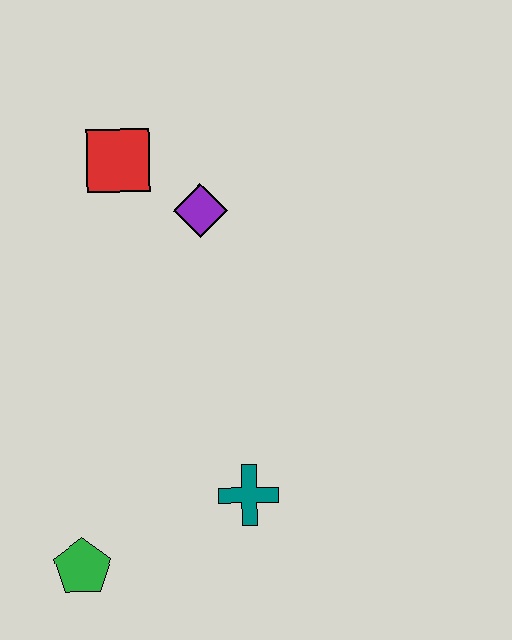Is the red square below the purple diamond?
No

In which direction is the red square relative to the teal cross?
The red square is above the teal cross.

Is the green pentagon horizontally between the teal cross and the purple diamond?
No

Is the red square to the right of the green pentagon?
Yes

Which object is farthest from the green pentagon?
The red square is farthest from the green pentagon.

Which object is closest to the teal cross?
The green pentagon is closest to the teal cross.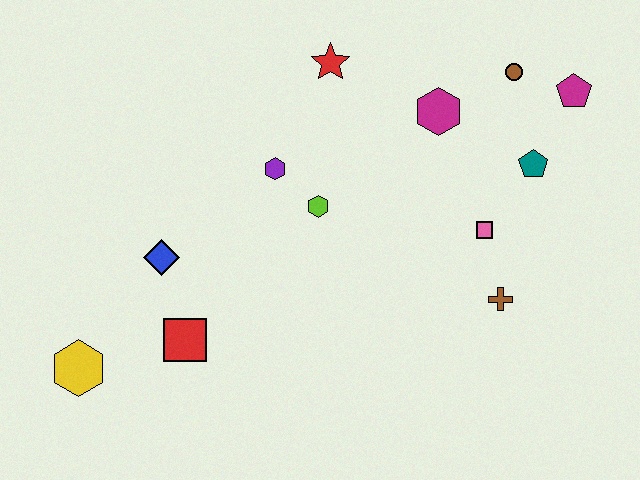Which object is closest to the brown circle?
The magenta pentagon is closest to the brown circle.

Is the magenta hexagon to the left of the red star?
No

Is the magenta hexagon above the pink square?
Yes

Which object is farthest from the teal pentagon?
The yellow hexagon is farthest from the teal pentagon.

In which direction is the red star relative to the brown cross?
The red star is above the brown cross.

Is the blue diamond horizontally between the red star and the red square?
No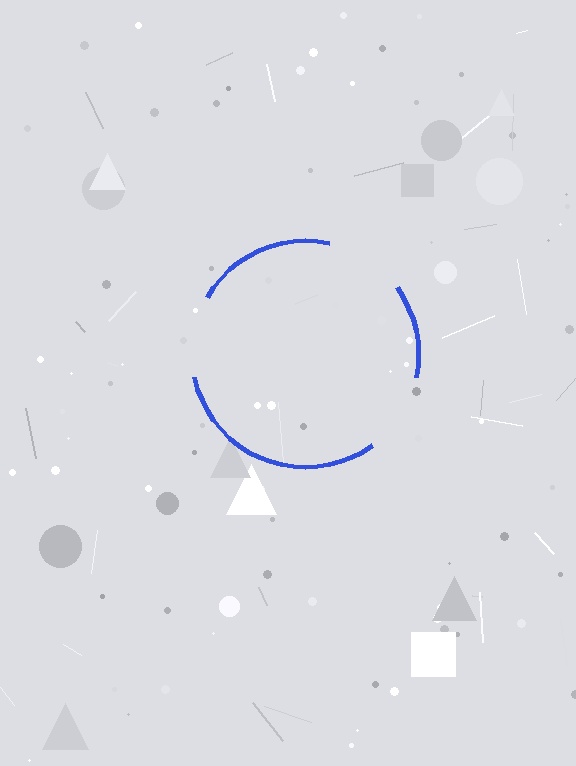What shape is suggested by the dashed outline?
The dashed outline suggests a circle.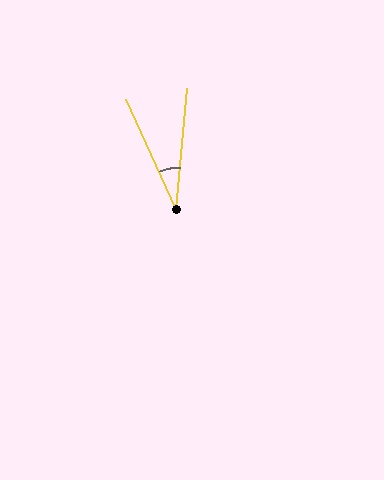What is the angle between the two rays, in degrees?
Approximately 29 degrees.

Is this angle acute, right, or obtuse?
It is acute.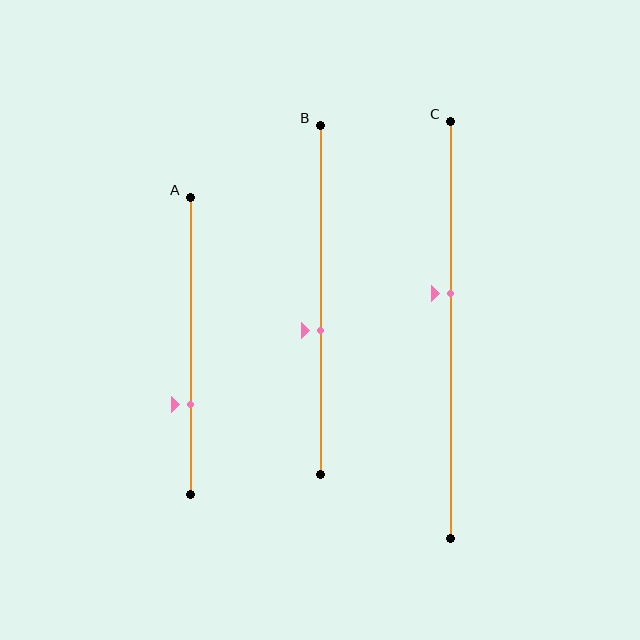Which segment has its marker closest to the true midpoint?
Segment C has its marker closest to the true midpoint.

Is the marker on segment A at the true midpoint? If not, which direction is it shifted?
No, the marker on segment A is shifted downward by about 20% of the segment length.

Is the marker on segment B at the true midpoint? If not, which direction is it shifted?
No, the marker on segment B is shifted downward by about 9% of the segment length.